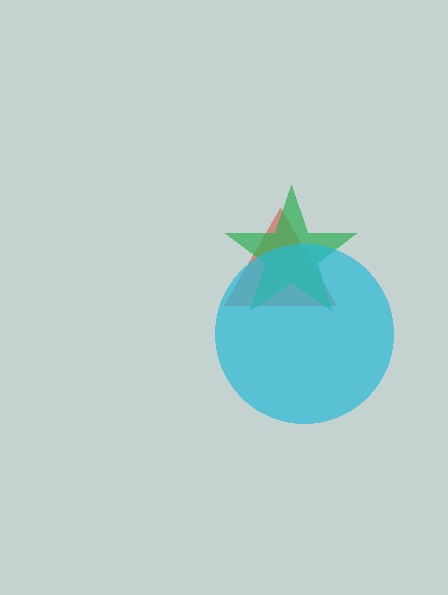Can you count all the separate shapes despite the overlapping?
Yes, there are 3 separate shapes.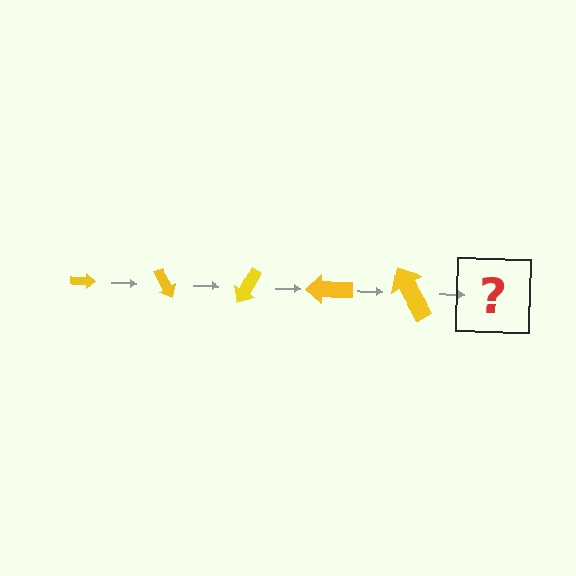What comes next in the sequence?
The next element should be an arrow, larger than the previous one and rotated 300 degrees from the start.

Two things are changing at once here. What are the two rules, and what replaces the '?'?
The two rules are that the arrow grows larger each step and it rotates 60 degrees each step. The '?' should be an arrow, larger than the previous one and rotated 300 degrees from the start.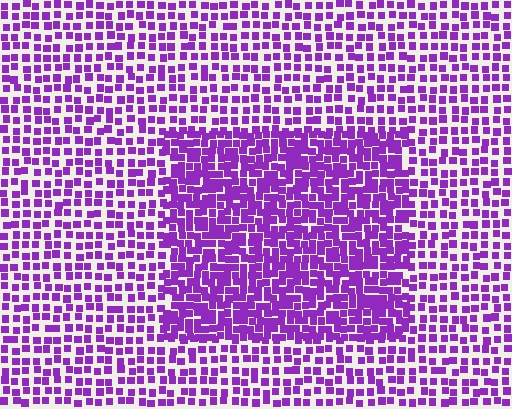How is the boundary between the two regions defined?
The boundary is defined by a change in element density (approximately 1.8x ratio). All elements are the same color, size, and shape.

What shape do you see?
I see a rectangle.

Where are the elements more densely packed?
The elements are more densely packed inside the rectangle boundary.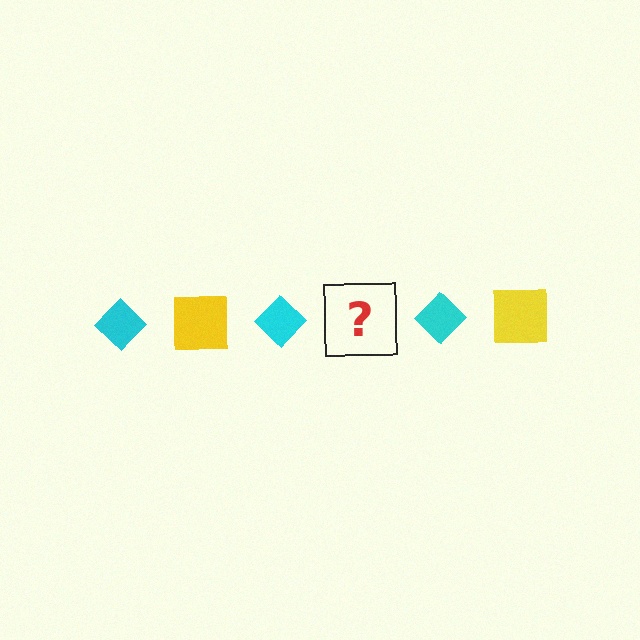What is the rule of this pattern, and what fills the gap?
The rule is that the pattern alternates between cyan diamond and yellow square. The gap should be filled with a yellow square.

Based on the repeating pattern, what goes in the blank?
The blank should be a yellow square.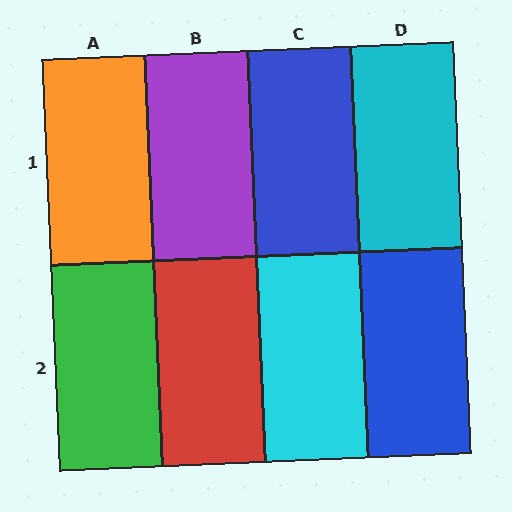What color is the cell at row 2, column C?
Cyan.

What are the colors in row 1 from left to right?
Orange, purple, blue, cyan.